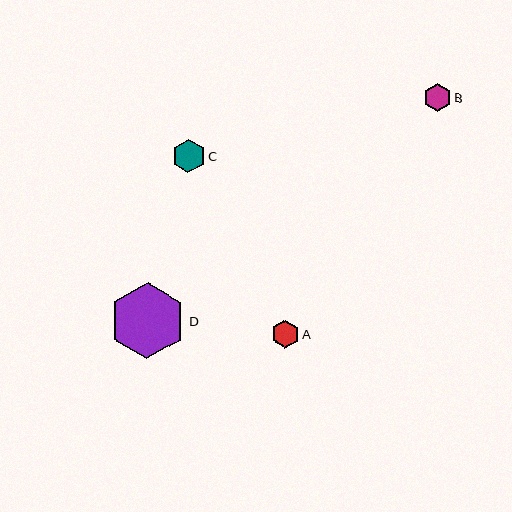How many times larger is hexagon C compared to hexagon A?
Hexagon C is approximately 1.2 times the size of hexagon A.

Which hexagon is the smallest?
Hexagon B is the smallest with a size of approximately 28 pixels.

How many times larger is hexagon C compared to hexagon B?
Hexagon C is approximately 1.2 times the size of hexagon B.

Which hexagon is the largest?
Hexagon D is the largest with a size of approximately 76 pixels.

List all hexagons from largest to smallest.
From largest to smallest: D, C, A, B.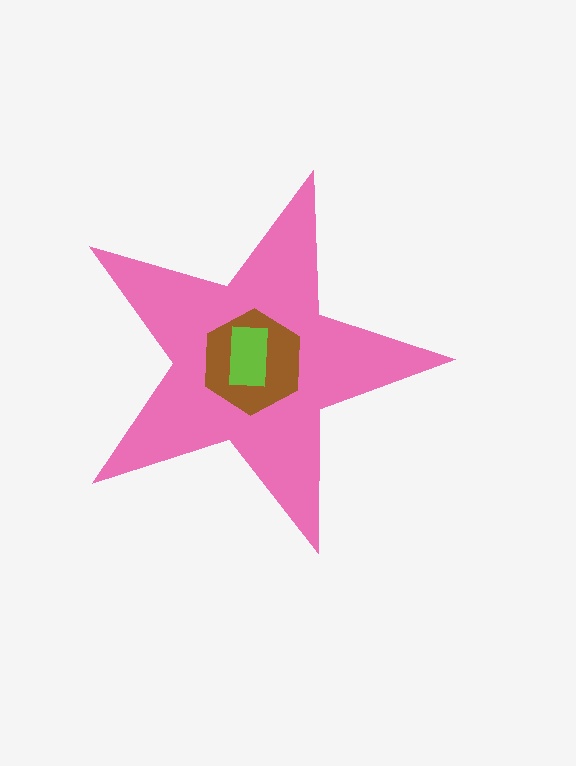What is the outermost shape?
The pink star.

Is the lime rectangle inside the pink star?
Yes.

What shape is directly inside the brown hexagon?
The lime rectangle.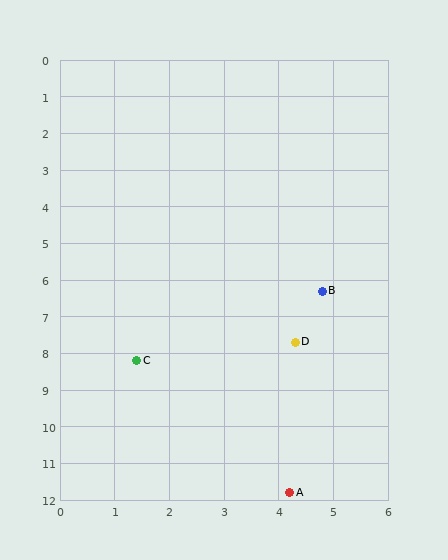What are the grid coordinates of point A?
Point A is at approximately (4.2, 11.8).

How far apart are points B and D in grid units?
Points B and D are about 1.5 grid units apart.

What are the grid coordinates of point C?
Point C is at approximately (1.4, 8.2).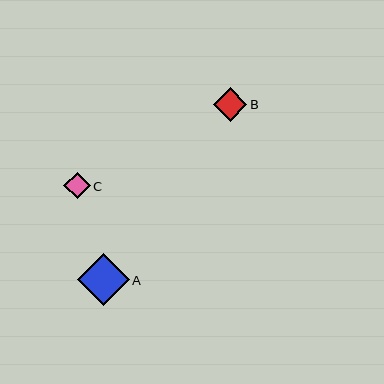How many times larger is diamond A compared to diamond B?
Diamond A is approximately 1.6 times the size of diamond B.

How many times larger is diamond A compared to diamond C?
Diamond A is approximately 2.0 times the size of diamond C.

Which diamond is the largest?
Diamond A is the largest with a size of approximately 52 pixels.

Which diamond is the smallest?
Diamond C is the smallest with a size of approximately 27 pixels.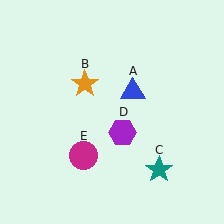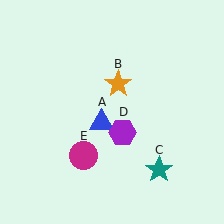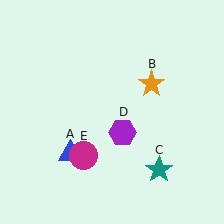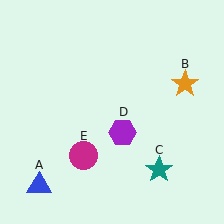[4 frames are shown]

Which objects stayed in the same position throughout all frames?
Teal star (object C) and purple hexagon (object D) and magenta circle (object E) remained stationary.